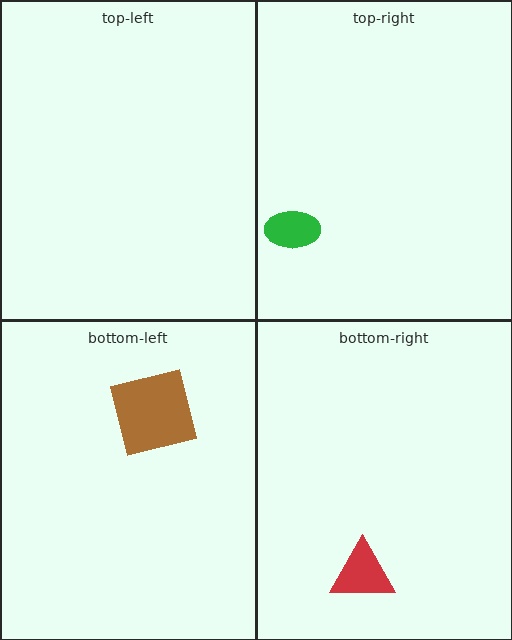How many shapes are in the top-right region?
1.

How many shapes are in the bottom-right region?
1.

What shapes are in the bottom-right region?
The red triangle.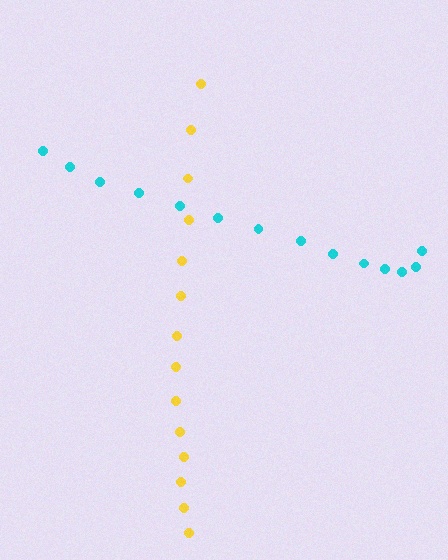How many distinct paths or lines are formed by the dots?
There are 2 distinct paths.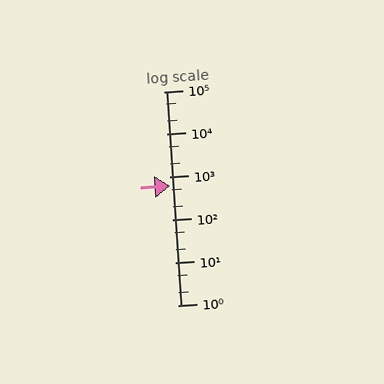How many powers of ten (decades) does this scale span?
The scale spans 5 decades, from 1 to 100000.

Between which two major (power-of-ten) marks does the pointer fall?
The pointer is between 100 and 1000.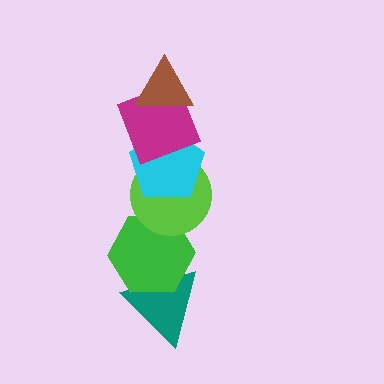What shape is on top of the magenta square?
The brown triangle is on top of the magenta square.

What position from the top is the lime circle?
The lime circle is 4th from the top.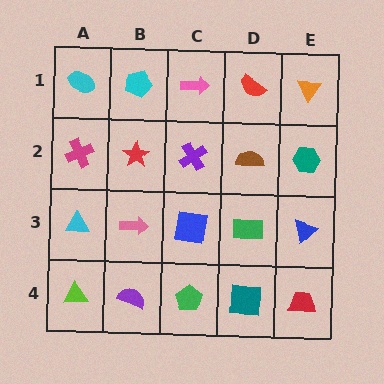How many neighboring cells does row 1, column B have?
3.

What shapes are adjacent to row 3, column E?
A teal hexagon (row 2, column E), a red trapezoid (row 4, column E), a green rectangle (row 3, column D).